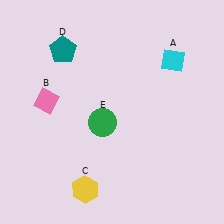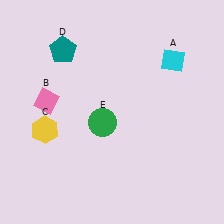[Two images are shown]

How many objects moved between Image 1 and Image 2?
1 object moved between the two images.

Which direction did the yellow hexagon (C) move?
The yellow hexagon (C) moved up.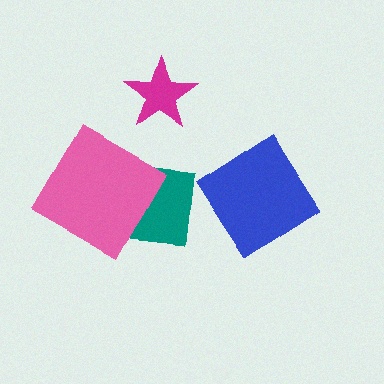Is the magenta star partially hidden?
No, no other shape covers it.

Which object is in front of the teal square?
The pink square is in front of the teal square.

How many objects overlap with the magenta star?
0 objects overlap with the magenta star.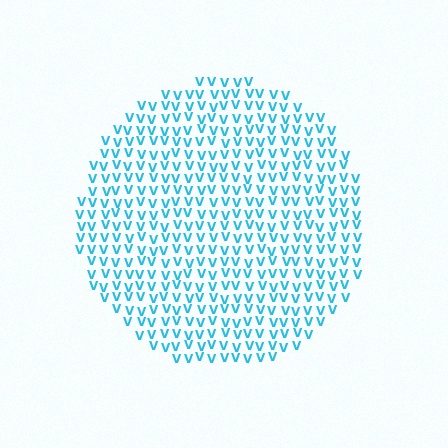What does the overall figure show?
The overall figure shows a circle.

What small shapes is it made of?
It is made of small letter V's.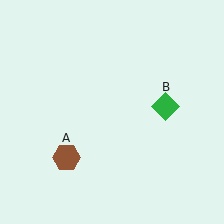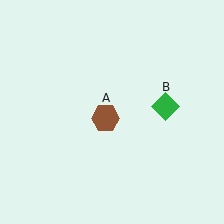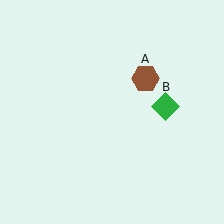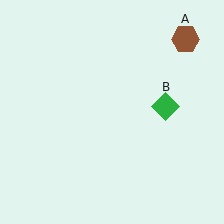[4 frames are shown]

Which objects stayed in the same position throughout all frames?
Green diamond (object B) remained stationary.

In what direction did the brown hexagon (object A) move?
The brown hexagon (object A) moved up and to the right.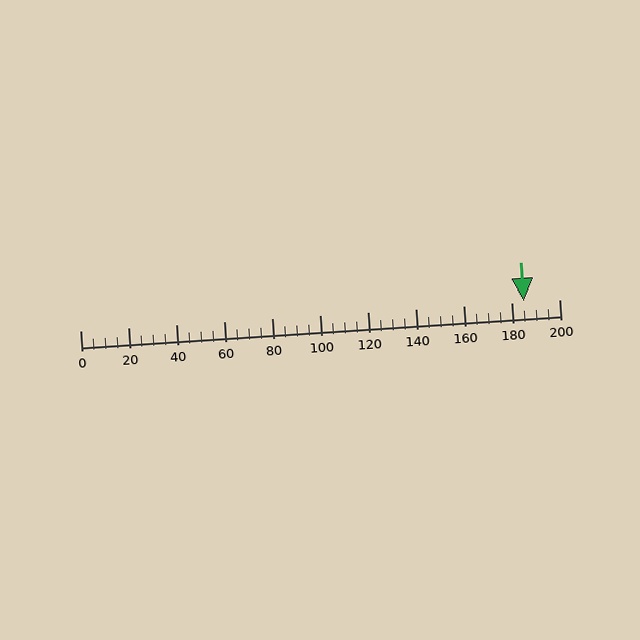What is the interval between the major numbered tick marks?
The major tick marks are spaced 20 units apart.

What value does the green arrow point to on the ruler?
The green arrow points to approximately 185.